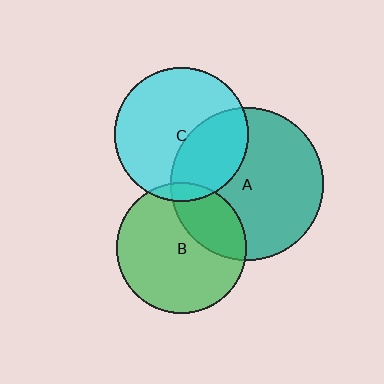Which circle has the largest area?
Circle A (teal).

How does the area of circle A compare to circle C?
Approximately 1.3 times.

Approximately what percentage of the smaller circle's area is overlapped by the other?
Approximately 5%.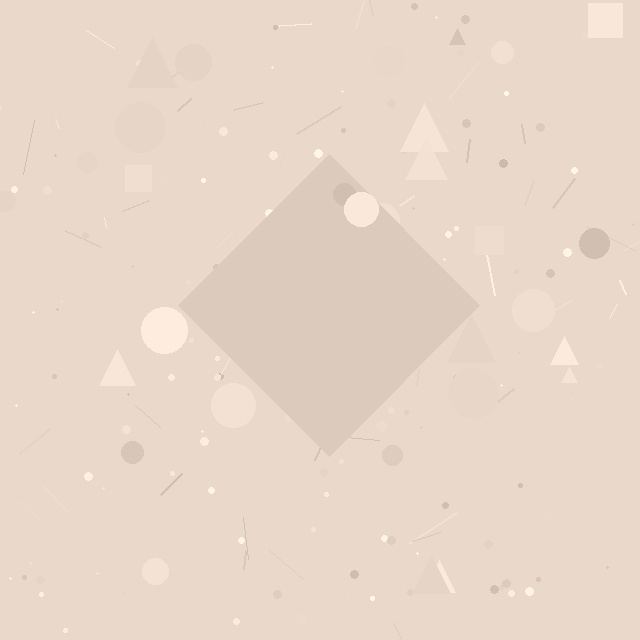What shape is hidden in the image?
A diamond is hidden in the image.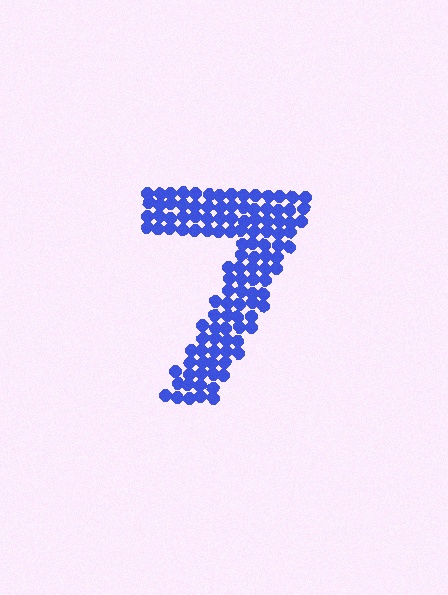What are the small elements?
The small elements are circles.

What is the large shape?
The large shape is the digit 7.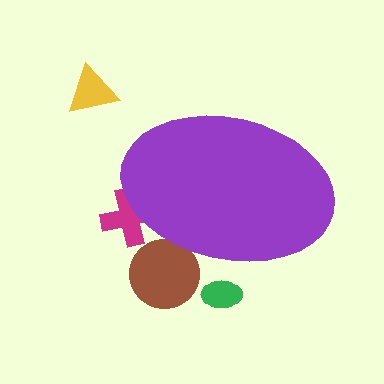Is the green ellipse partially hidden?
Yes, the green ellipse is partially hidden behind the purple ellipse.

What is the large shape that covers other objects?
A purple ellipse.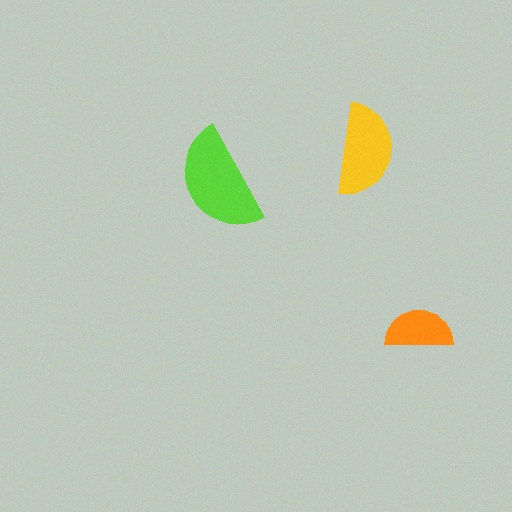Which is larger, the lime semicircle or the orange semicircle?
The lime one.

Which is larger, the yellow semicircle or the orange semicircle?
The yellow one.